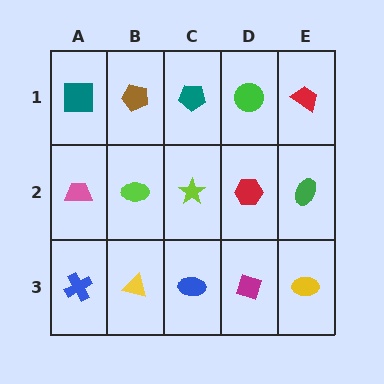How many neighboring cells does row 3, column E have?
2.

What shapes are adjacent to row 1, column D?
A red hexagon (row 2, column D), a teal pentagon (row 1, column C), a red trapezoid (row 1, column E).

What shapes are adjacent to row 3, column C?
A lime star (row 2, column C), a yellow triangle (row 3, column B), a magenta diamond (row 3, column D).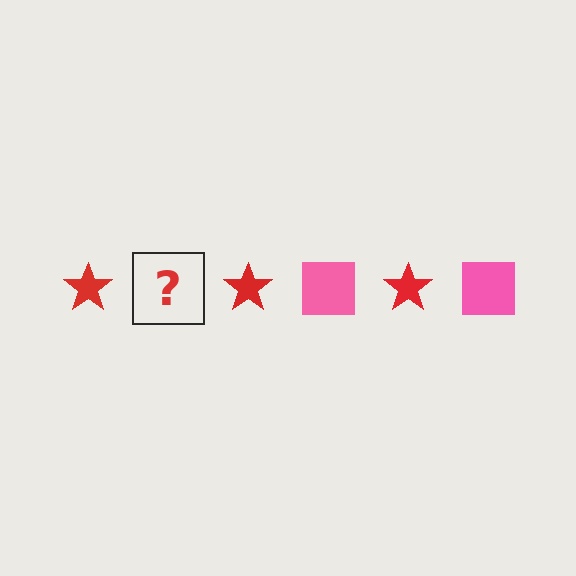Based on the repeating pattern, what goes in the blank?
The blank should be a pink square.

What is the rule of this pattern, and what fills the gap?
The rule is that the pattern alternates between red star and pink square. The gap should be filled with a pink square.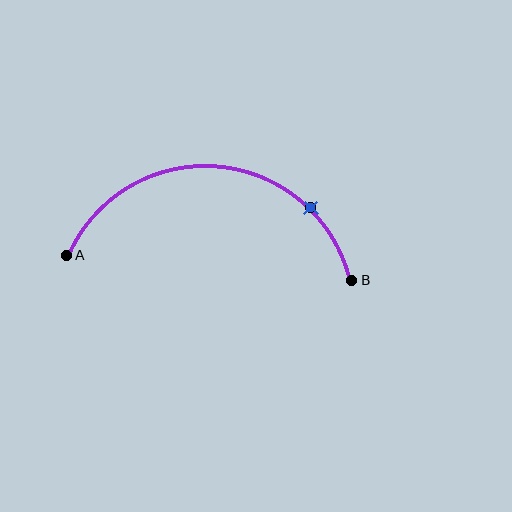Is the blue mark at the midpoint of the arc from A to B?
No. The blue mark lies on the arc but is closer to endpoint B. The arc midpoint would be at the point on the curve equidistant along the arc from both A and B.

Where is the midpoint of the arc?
The arc midpoint is the point on the curve farthest from the straight line joining A and B. It sits above that line.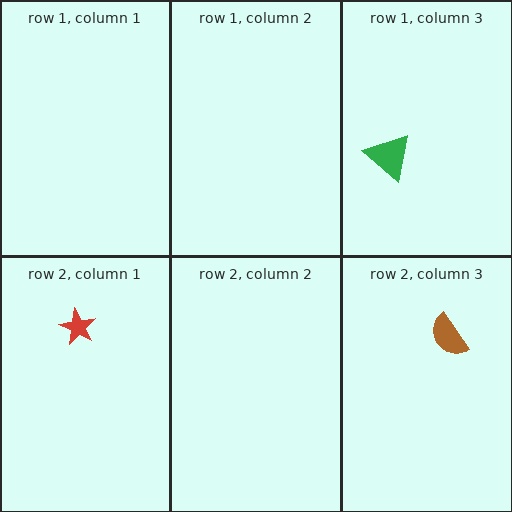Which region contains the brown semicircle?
The row 2, column 3 region.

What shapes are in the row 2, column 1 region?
The red star.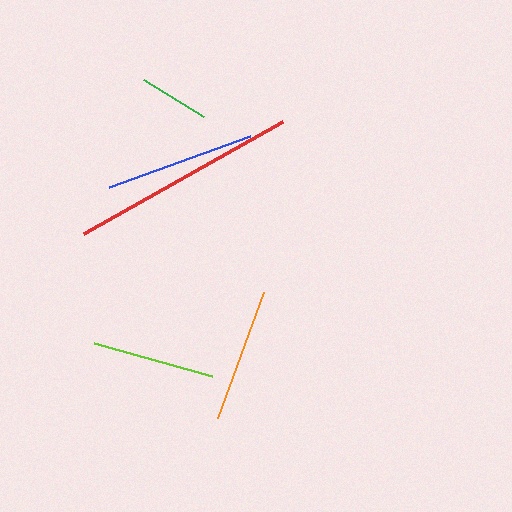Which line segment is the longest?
The red line is the longest at approximately 229 pixels.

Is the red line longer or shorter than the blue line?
The red line is longer than the blue line.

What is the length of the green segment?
The green segment is approximately 71 pixels long.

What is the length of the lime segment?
The lime segment is approximately 123 pixels long.